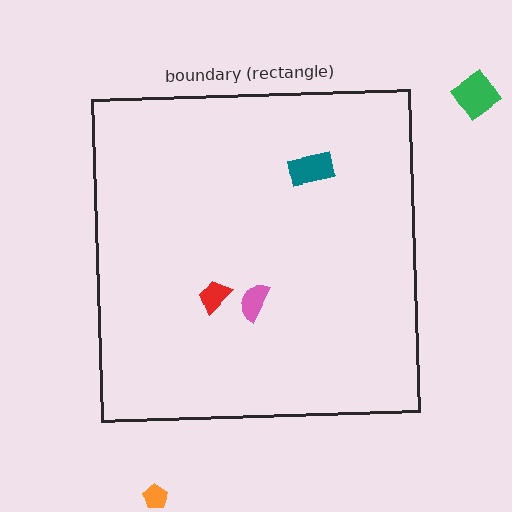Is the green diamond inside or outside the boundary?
Outside.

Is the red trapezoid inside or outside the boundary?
Inside.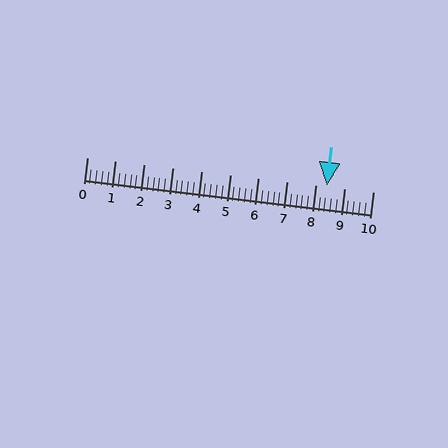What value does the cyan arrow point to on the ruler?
The cyan arrow points to approximately 8.4.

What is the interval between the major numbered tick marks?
The major tick marks are spaced 1 units apart.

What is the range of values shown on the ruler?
The ruler shows values from 0 to 10.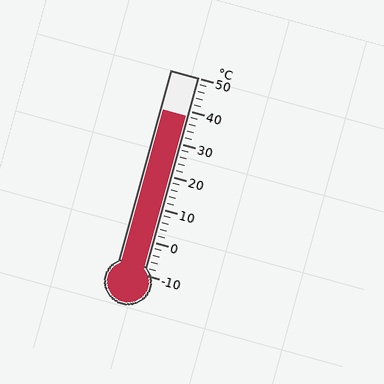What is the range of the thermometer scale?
The thermometer scale ranges from -10°C to 50°C.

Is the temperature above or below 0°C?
The temperature is above 0°C.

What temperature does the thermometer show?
The thermometer shows approximately 38°C.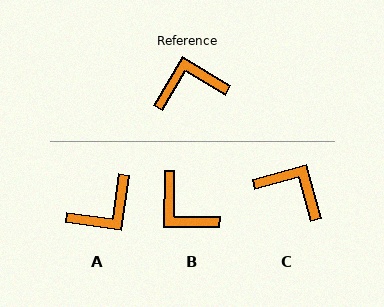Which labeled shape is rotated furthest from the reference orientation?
A, about 157 degrees away.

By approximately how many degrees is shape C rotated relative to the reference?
Approximately 44 degrees clockwise.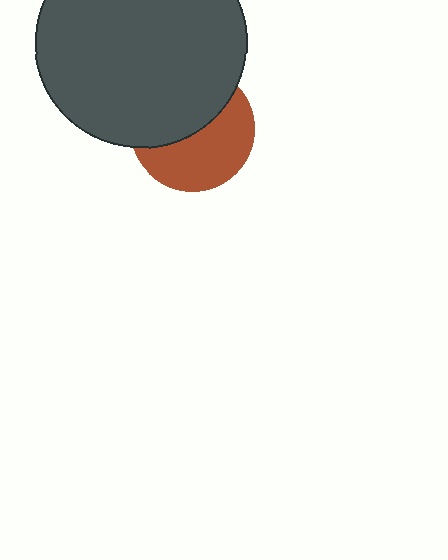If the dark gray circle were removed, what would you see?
You would see the complete brown circle.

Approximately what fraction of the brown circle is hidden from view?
Roughly 49% of the brown circle is hidden behind the dark gray circle.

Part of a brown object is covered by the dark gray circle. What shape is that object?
It is a circle.